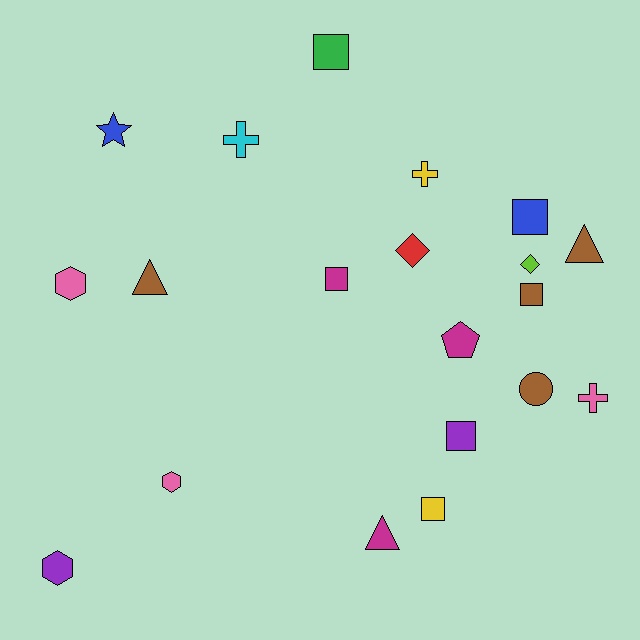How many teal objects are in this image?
There are no teal objects.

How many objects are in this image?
There are 20 objects.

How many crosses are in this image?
There are 3 crosses.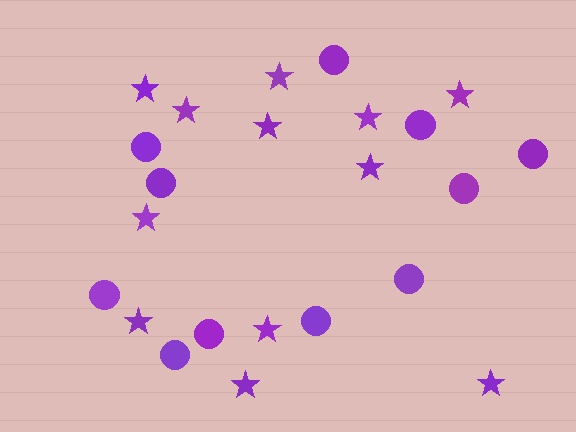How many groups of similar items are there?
There are 2 groups: one group of stars (12) and one group of circles (11).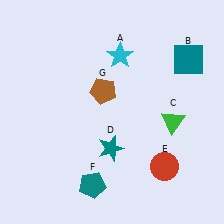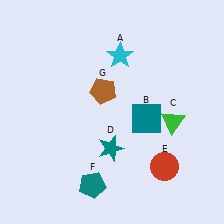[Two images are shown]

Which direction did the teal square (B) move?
The teal square (B) moved down.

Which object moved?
The teal square (B) moved down.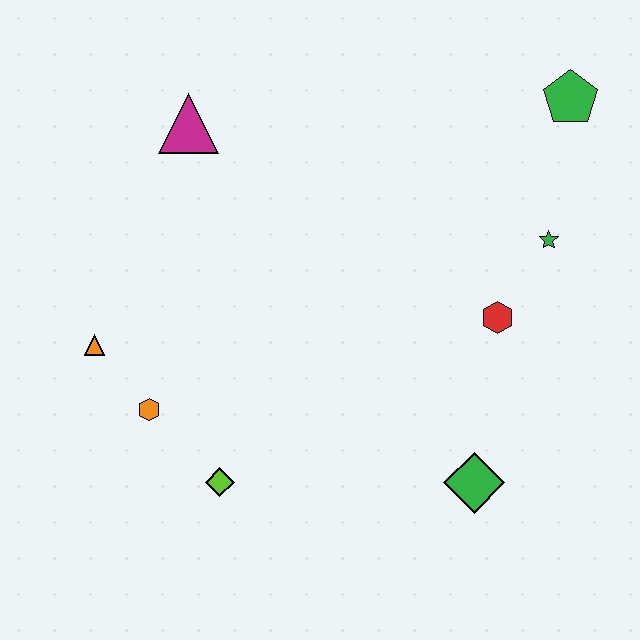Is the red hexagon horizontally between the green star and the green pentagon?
No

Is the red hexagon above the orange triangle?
Yes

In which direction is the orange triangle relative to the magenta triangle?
The orange triangle is below the magenta triangle.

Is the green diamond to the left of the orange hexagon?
No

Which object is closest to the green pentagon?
The green star is closest to the green pentagon.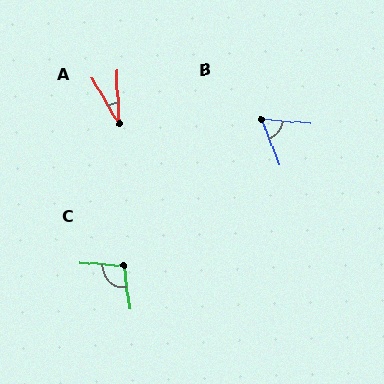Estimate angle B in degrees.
Approximately 65 degrees.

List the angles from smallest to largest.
A (29°), B (65°), C (102°).